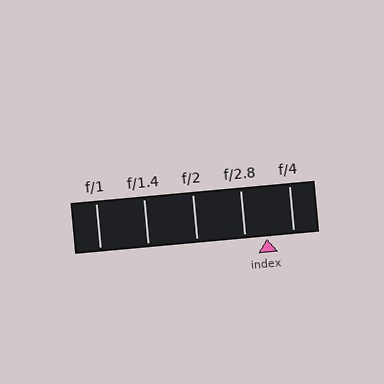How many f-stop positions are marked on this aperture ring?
There are 5 f-stop positions marked.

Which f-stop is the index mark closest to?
The index mark is closest to f/2.8.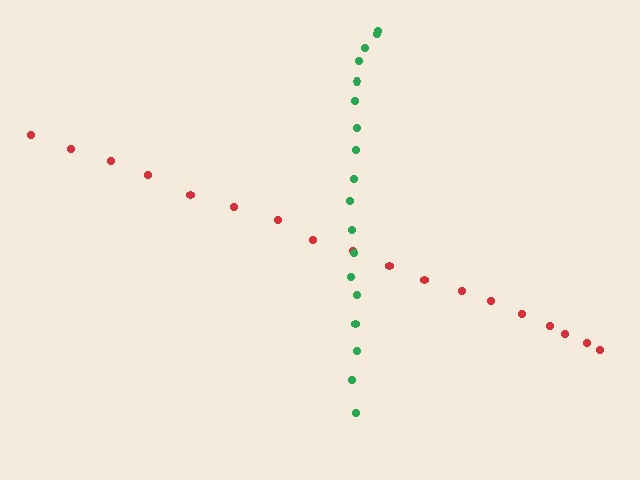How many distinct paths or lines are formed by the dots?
There are 2 distinct paths.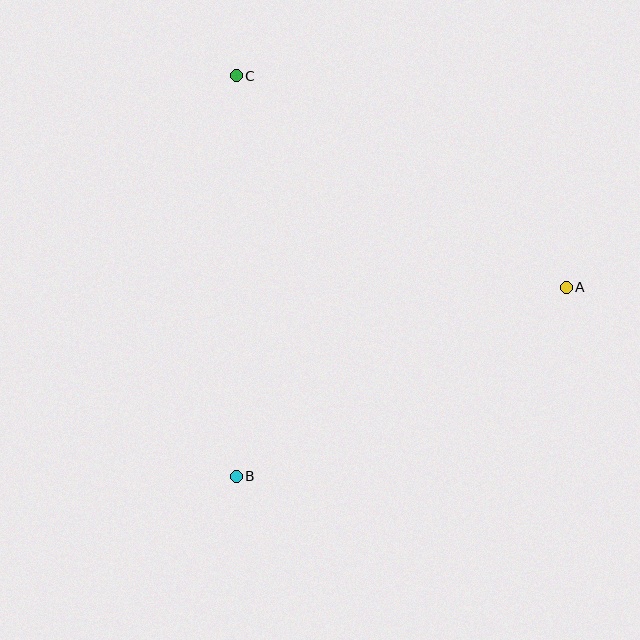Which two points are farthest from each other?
Points B and C are farthest from each other.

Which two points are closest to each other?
Points A and B are closest to each other.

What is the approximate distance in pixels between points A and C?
The distance between A and C is approximately 392 pixels.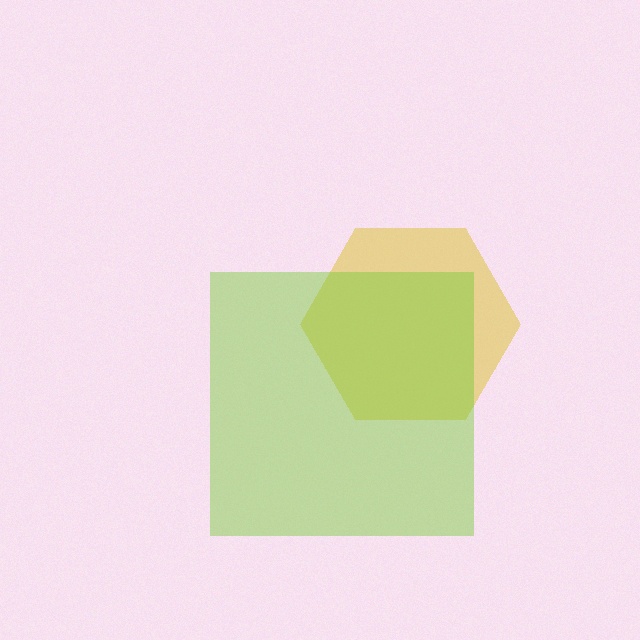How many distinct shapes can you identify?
There are 2 distinct shapes: a yellow hexagon, a lime square.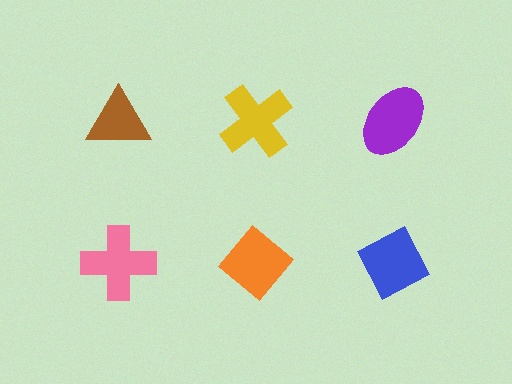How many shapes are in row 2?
3 shapes.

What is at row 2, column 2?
An orange diamond.